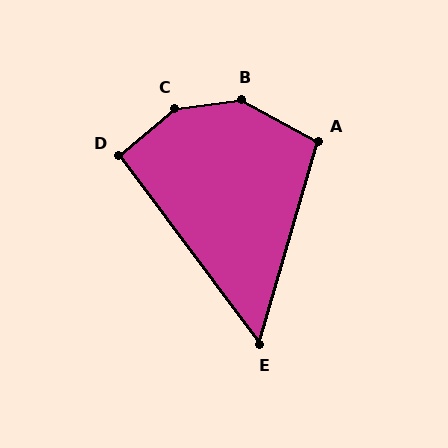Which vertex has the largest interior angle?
C, at approximately 147 degrees.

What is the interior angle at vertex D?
Approximately 94 degrees (approximately right).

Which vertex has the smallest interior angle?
E, at approximately 53 degrees.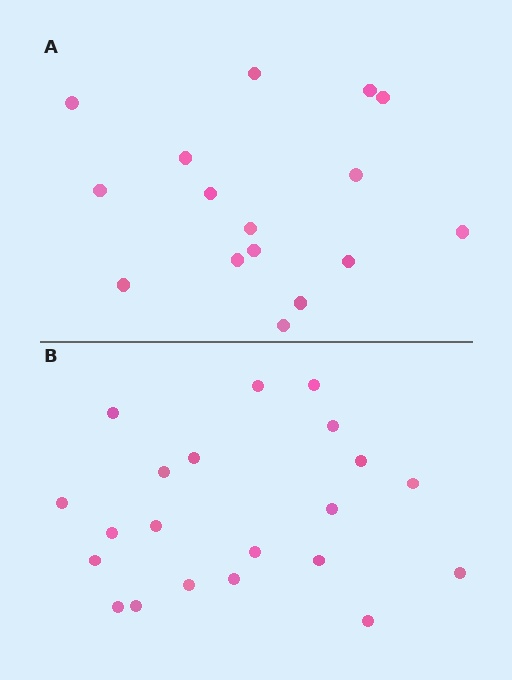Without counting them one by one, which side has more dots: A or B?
Region B (the bottom region) has more dots.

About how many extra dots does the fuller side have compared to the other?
Region B has about 5 more dots than region A.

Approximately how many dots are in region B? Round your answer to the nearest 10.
About 20 dots. (The exact count is 21, which rounds to 20.)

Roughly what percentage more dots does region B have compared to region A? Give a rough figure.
About 30% more.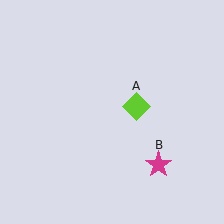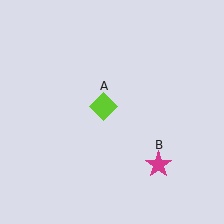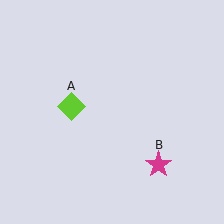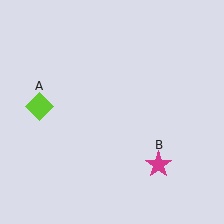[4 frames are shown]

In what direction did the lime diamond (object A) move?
The lime diamond (object A) moved left.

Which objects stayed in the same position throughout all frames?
Magenta star (object B) remained stationary.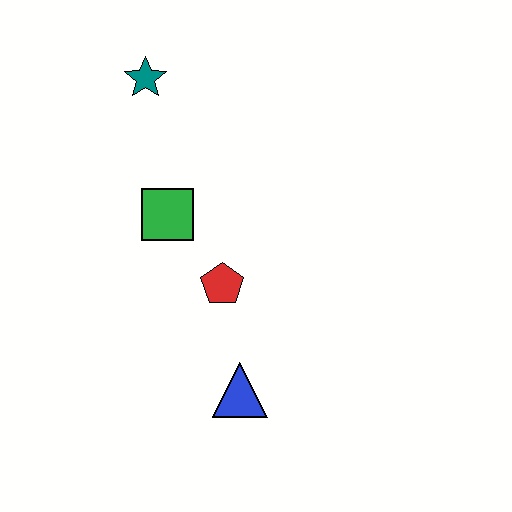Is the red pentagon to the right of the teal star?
Yes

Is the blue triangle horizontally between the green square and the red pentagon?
No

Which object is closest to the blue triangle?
The red pentagon is closest to the blue triangle.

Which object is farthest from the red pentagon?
The teal star is farthest from the red pentagon.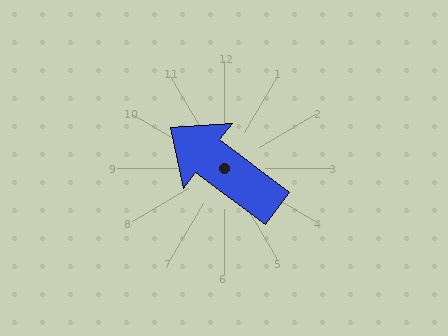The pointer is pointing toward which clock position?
Roughly 10 o'clock.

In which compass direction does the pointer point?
Northwest.